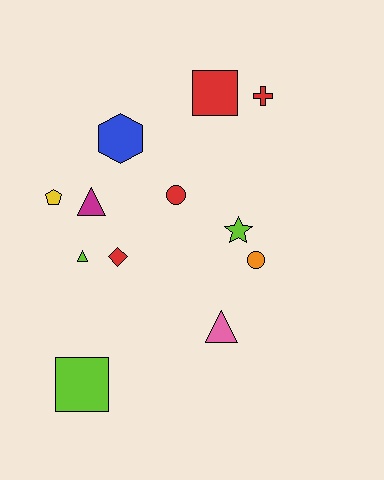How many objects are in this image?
There are 12 objects.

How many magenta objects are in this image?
There is 1 magenta object.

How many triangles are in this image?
There are 3 triangles.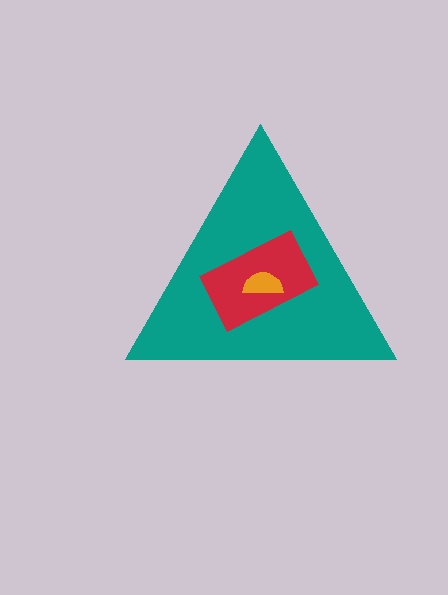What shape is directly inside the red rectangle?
The orange semicircle.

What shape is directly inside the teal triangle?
The red rectangle.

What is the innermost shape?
The orange semicircle.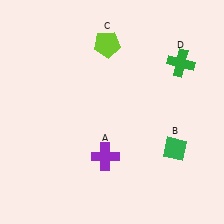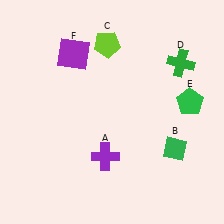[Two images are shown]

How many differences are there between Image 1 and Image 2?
There are 2 differences between the two images.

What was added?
A green pentagon (E), a purple square (F) were added in Image 2.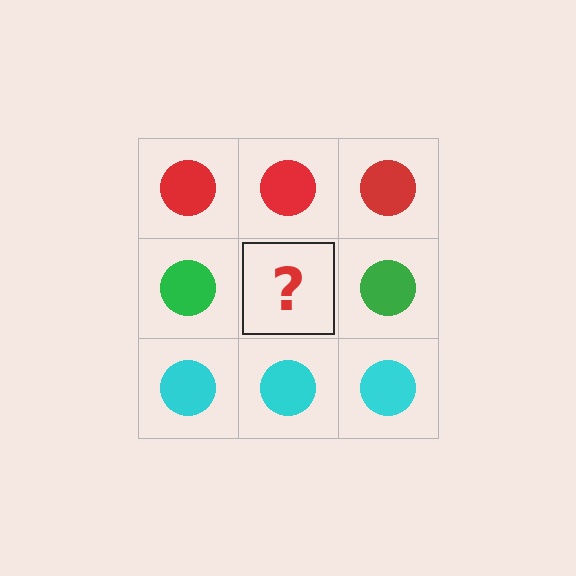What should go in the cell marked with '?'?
The missing cell should contain a green circle.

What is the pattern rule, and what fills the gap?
The rule is that each row has a consistent color. The gap should be filled with a green circle.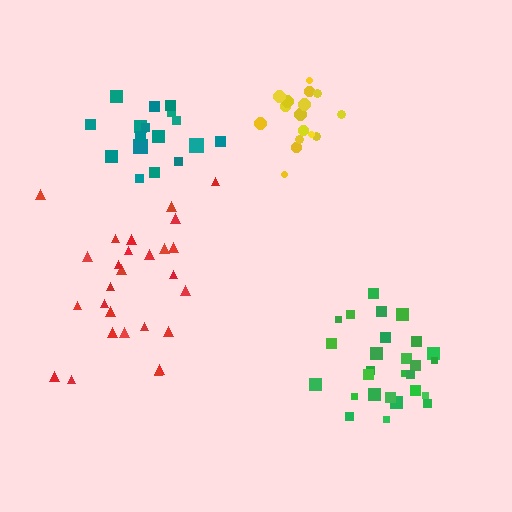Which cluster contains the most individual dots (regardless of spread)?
Green (29).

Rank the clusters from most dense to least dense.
yellow, teal, green, red.